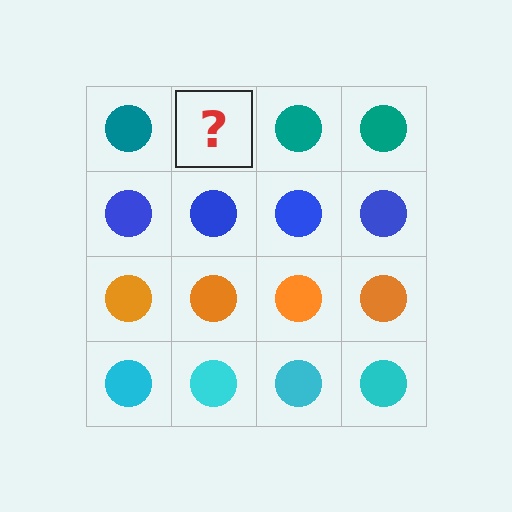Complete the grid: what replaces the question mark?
The question mark should be replaced with a teal circle.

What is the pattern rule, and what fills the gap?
The rule is that each row has a consistent color. The gap should be filled with a teal circle.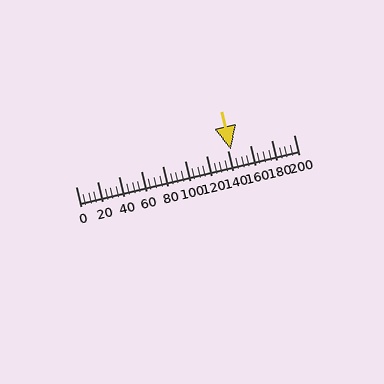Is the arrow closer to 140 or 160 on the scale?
The arrow is closer to 140.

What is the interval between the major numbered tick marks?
The major tick marks are spaced 20 units apart.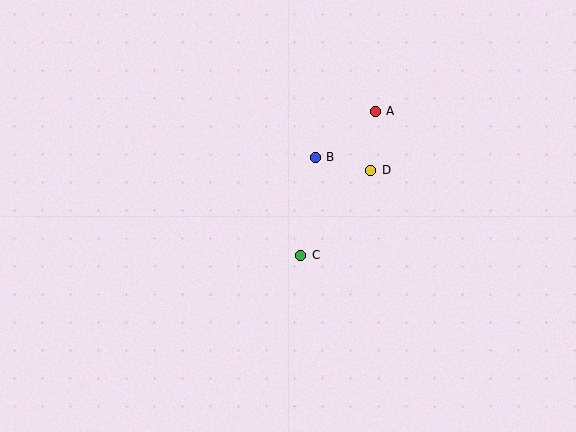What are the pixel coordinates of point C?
Point C is at (301, 255).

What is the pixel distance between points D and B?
The distance between D and B is 57 pixels.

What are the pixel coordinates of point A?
Point A is at (375, 111).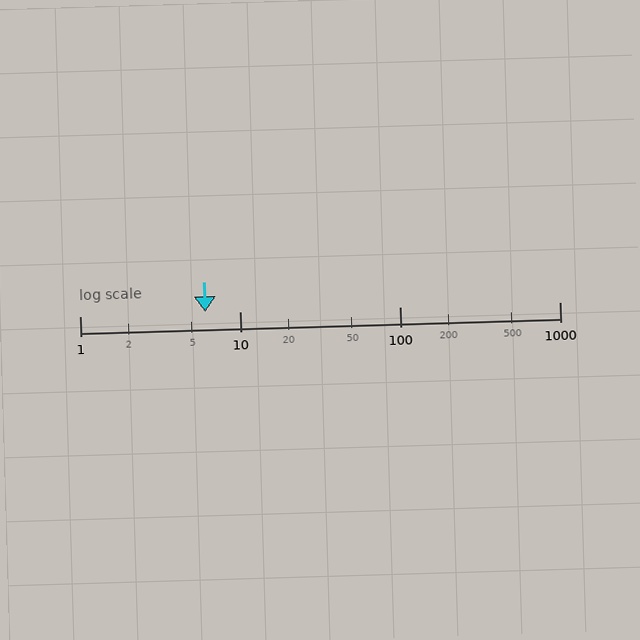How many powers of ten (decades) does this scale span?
The scale spans 3 decades, from 1 to 1000.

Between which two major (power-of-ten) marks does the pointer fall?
The pointer is between 1 and 10.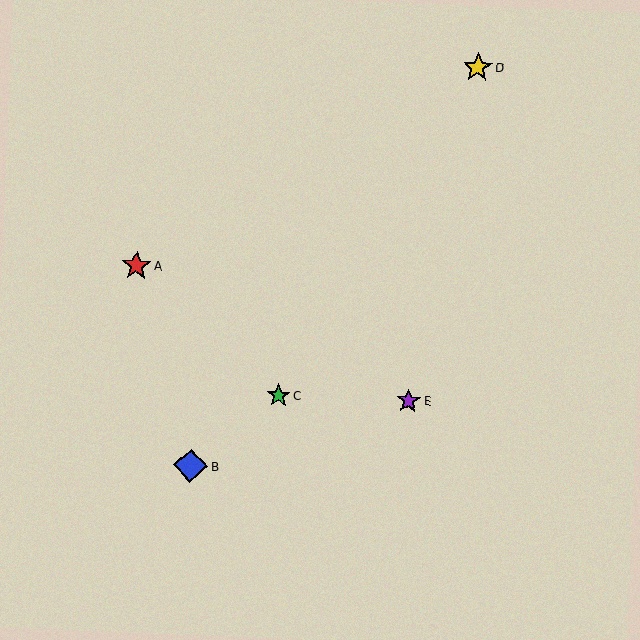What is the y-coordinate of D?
Object D is at y≈68.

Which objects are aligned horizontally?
Objects C, E are aligned horizontally.